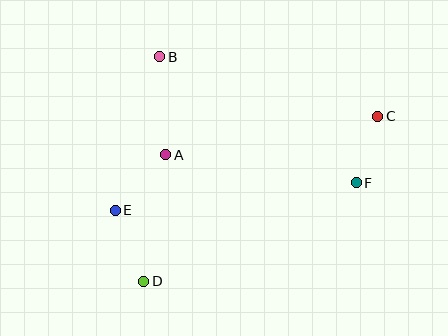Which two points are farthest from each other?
Points C and D are farthest from each other.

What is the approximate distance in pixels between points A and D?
The distance between A and D is approximately 129 pixels.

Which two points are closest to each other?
Points C and F are closest to each other.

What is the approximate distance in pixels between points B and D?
The distance between B and D is approximately 225 pixels.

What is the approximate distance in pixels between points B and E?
The distance between B and E is approximately 160 pixels.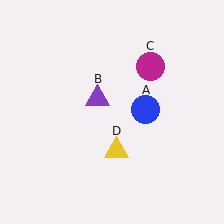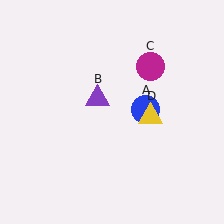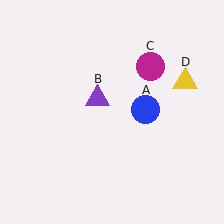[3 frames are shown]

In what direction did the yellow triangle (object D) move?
The yellow triangle (object D) moved up and to the right.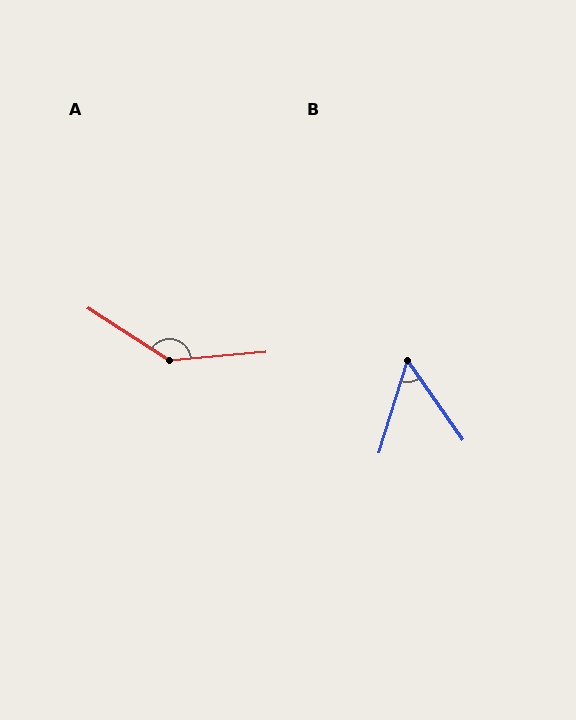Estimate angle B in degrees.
Approximately 52 degrees.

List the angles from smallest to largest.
B (52°), A (142°).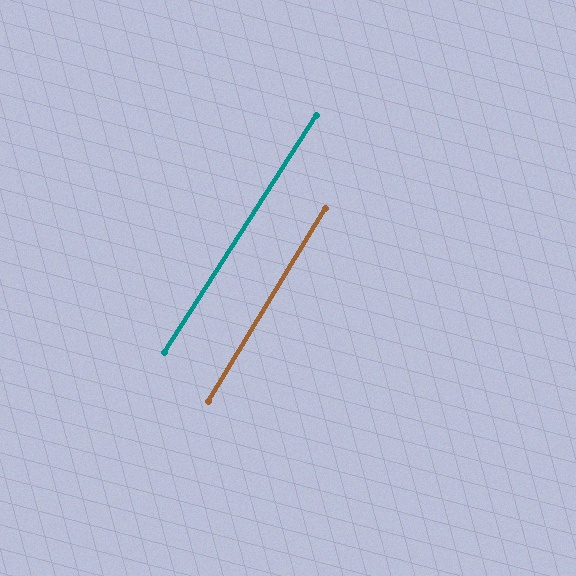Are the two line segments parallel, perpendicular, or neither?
Parallel — their directions differ by only 1.3°.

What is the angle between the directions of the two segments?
Approximately 1 degree.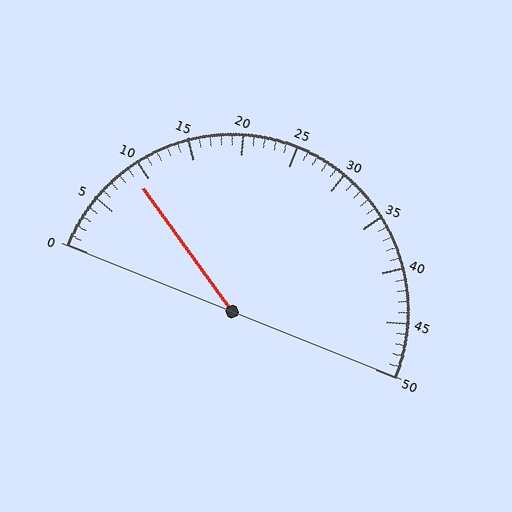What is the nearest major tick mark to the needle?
The nearest major tick mark is 10.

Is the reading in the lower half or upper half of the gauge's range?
The reading is in the lower half of the range (0 to 50).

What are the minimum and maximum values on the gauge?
The gauge ranges from 0 to 50.